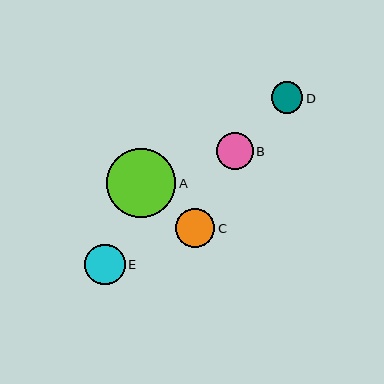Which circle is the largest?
Circle A is the largest with a size of approximately 69 pixels.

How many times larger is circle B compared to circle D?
Circle B is approximately 1.2 times the size of circle D.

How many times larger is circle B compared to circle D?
Circle B is approximately 1.2 times the size of circle D.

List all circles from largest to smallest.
From largest to smallest: A, E, C, B, D.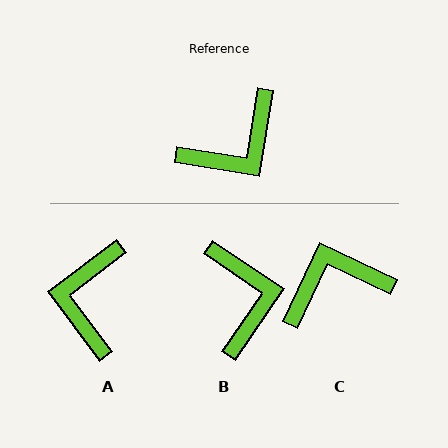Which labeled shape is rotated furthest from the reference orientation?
C, about 164 degrees away.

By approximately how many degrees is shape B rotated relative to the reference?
Approximately 65 degrees counter-clockwise.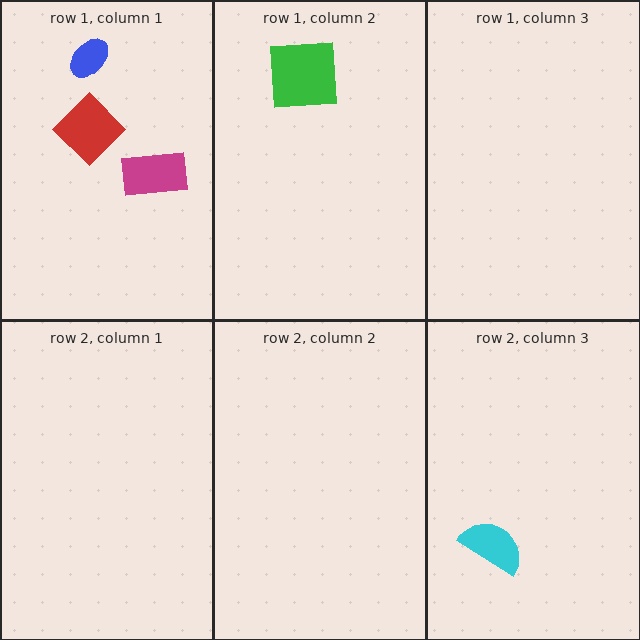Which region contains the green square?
The row 1, column 2 region.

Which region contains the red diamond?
The row 1, column 1 region.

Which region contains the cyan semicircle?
The row 2, column 3 region.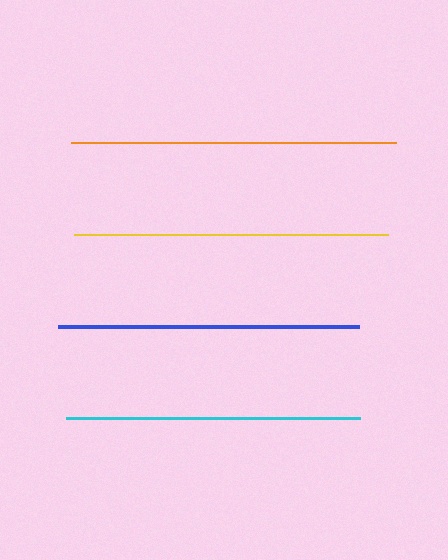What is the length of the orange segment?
The orange segment is approximately 325 pixels long.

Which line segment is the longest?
The orange line is the longest at approximately 325 pixels.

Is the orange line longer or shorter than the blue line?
The orange line is longer than the blue line.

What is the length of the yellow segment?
The yellow segment is approximately 313 pixels long.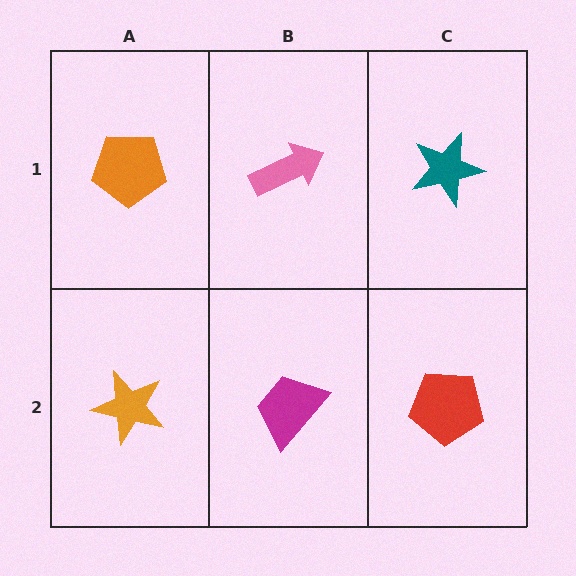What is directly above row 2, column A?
An orange pentagon.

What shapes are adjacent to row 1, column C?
A red pentagon (row 2, column C), a pink arrow (row 1, column B).